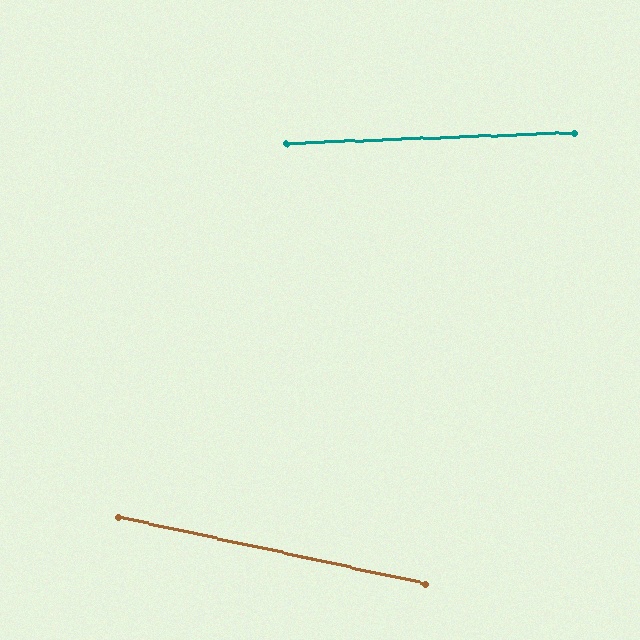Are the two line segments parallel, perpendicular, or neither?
Neither parallel nor perpendicular — they differ by about 14°.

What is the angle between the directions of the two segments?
Approximately 14 degrees.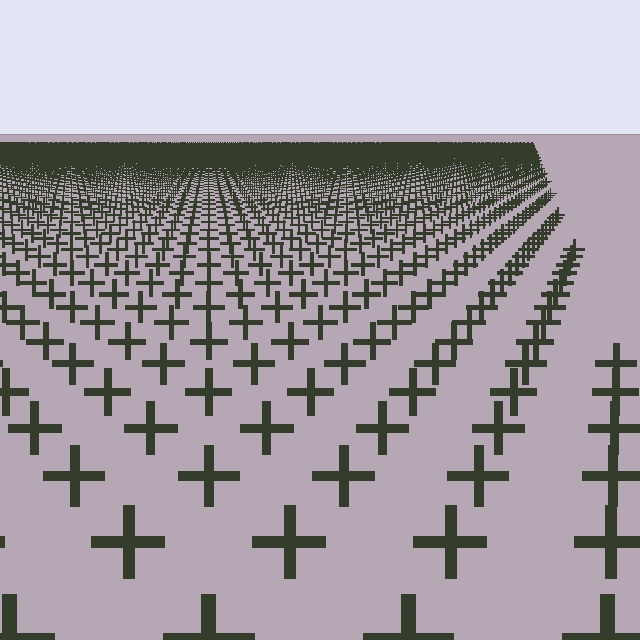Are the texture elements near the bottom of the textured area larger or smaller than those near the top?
Larger. Near the bottom, elements are closer to the viewer and appear at a bigger on-screen size.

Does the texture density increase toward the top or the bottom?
Density increases toward the top.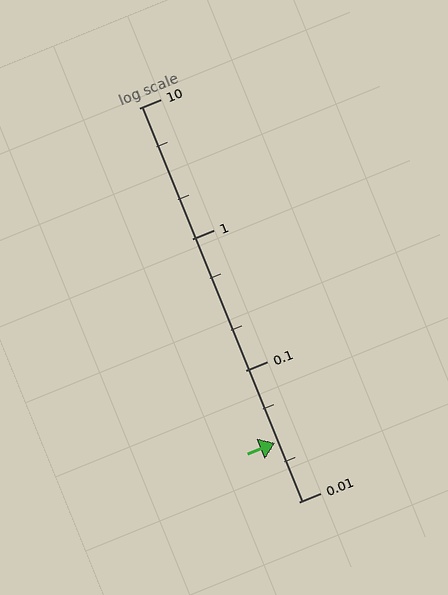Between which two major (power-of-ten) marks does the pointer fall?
The pointer is between 0.01 and 0.1.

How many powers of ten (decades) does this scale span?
The scale spans 3 decades, from 0.01 to 10.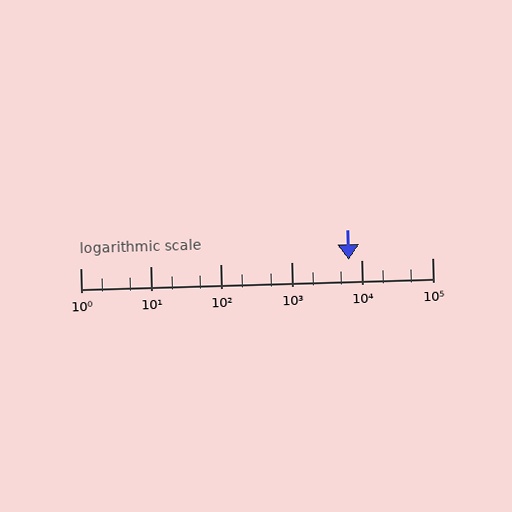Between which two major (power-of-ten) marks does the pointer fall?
The pointer is between 1000 and 10000.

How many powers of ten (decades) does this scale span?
The scale spans 5 decades, from 1 to 100000.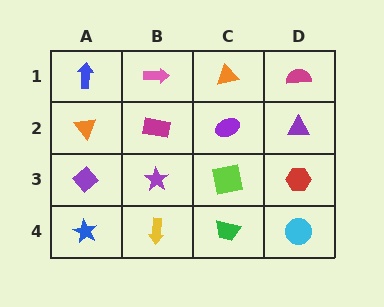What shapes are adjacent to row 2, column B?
A pink arrow (row 1, column B), a purple star (row 3, column B), an orange triangle (row 2, column A), a purple ellipse (row 2, column C).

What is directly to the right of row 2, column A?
A magenta rectangle.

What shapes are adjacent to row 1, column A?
An orange triangle (row 2, column A), a pink arrow (row 1, column B).